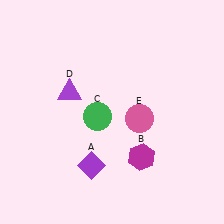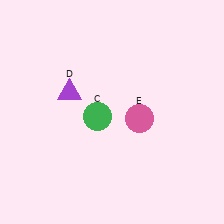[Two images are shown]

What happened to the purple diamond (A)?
The purple diamond (A) was removed in Image 2. It was in the bottom-left area of Image 1.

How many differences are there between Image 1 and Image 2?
There are 2 differences between the two images.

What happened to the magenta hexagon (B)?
The magenta hexagon (B) was removed in Image 2. It was in the bottom-right area of Image 1.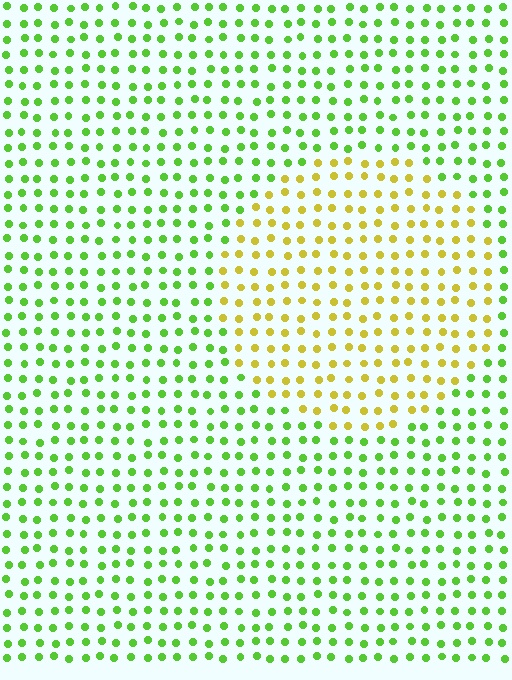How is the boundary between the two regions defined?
The boundary is defined purely by a slight shift in hue (about 49 degrees). Spacing, size, and orientation are identical on both sides.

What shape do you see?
I see a circle.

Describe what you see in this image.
The image is filled with small lime elements in a uniform arrangement. A circle-shaped region is visible where the elements are tinted to a slightly different hue, forming a subtle color boundary.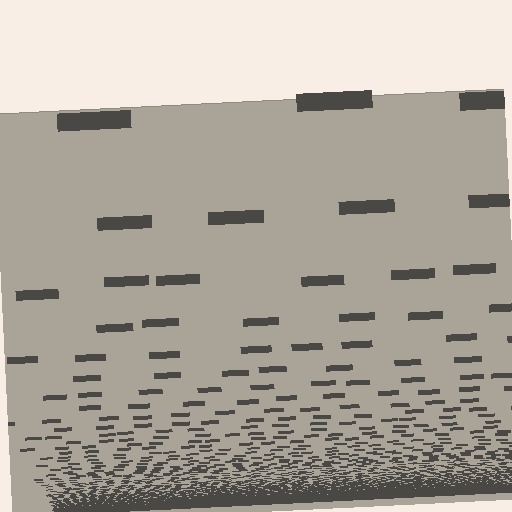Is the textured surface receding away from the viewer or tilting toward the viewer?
The surface appears to tilt toward the viewer. Texture elements get larger and sparser toward the top.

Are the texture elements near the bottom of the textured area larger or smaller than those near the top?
Smaller. The gradient is inverted — elements near the bottom are smaller and denser.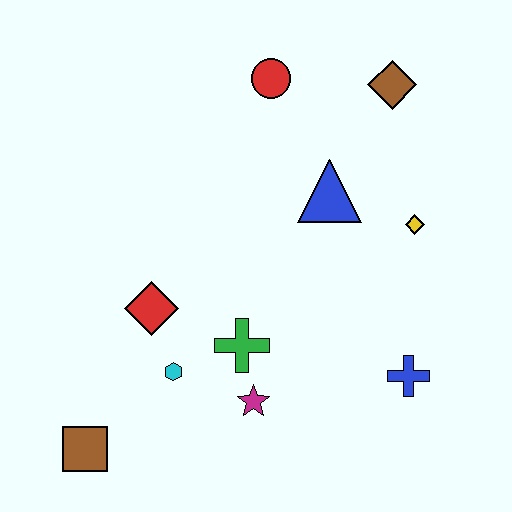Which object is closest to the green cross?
The magenta star is closest to the green cross.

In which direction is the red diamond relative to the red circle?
The red diamond is below the red circle.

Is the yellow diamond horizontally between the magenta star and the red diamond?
No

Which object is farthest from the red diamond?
The brown diamond is farthest from the red diamond.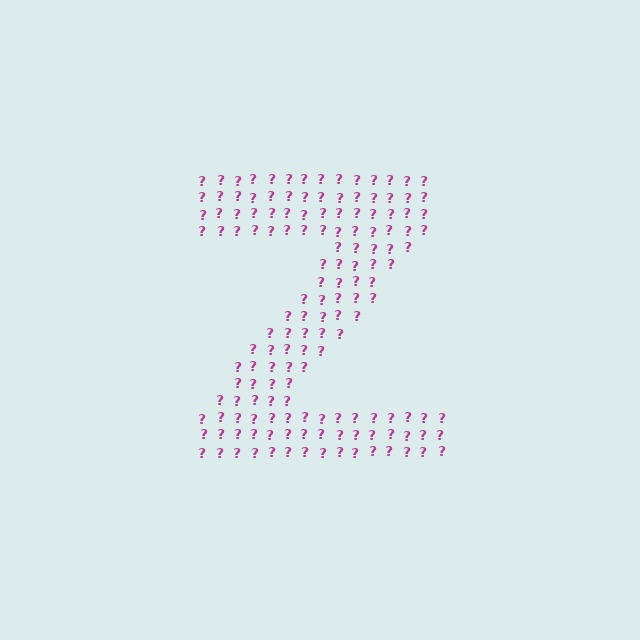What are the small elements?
The small elements are question marks.